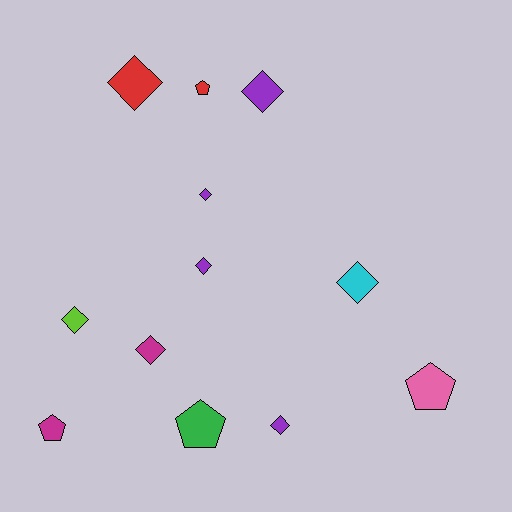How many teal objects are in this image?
There are no teal objects.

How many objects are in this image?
There are 12 objects.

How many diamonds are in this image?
There are 8 diamonds.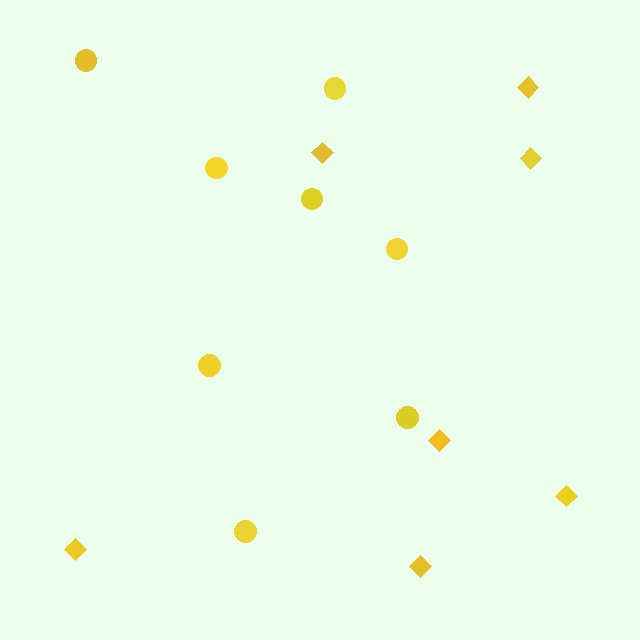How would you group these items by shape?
There are 2 groups: one group of diamonds (7) and one group of circles (8).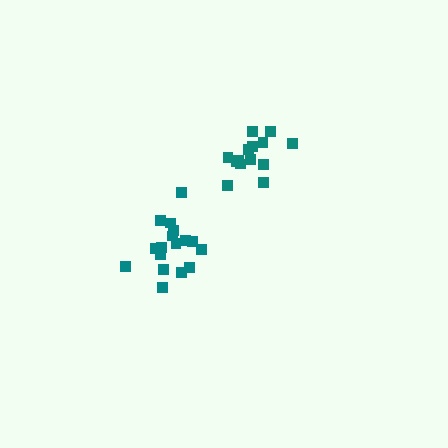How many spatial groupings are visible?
There are 2 spatial groupings.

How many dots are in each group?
Group 1: 17 dots, Group 2: 14 dots (31 total).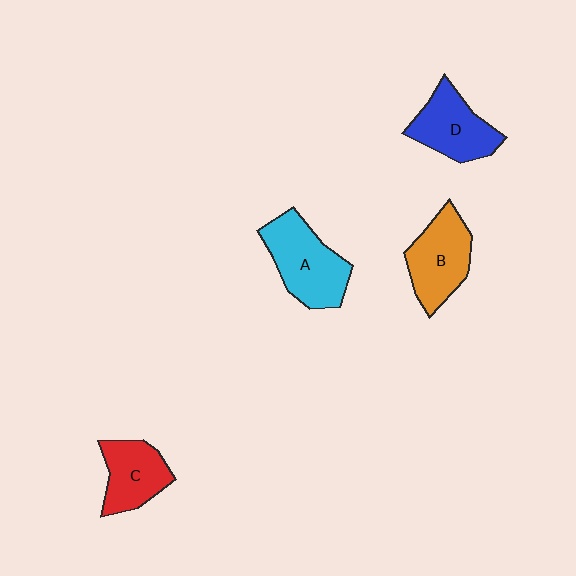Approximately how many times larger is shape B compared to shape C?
Approximately 1.2 times.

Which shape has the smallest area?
Shape C (red).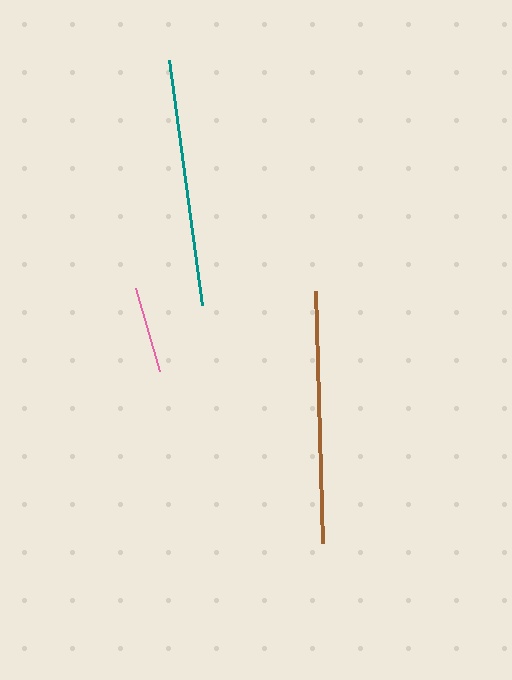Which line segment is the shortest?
The pink line is the shortest at approximately 86 pixels.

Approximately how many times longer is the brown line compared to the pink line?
The brown line is approximately 2.9 times the length of the pink line.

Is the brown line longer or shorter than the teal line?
The brown line is longer than the teal line.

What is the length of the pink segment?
The pink segment is approximately 86 pixels long.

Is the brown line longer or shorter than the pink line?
The brown line is longer than the pink line.